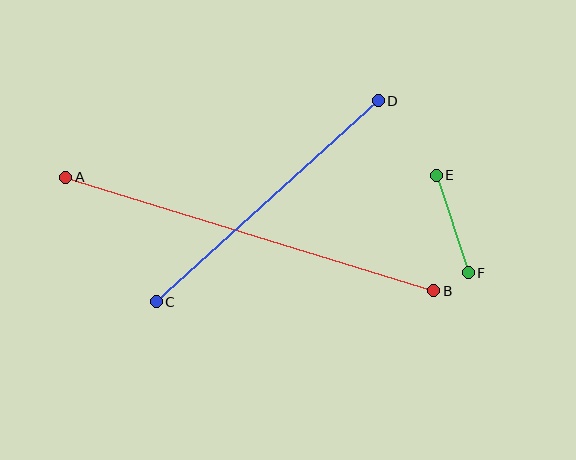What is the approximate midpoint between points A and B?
The midpoint is at approximately (250, 234) pixels.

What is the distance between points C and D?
The distance is approximately 300 pixels.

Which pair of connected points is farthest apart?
Points A and B are farthest apart.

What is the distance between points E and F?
The distance is approximately 102 pixels.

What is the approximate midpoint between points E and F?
The midpoint is at approximately (452, 224) pixels.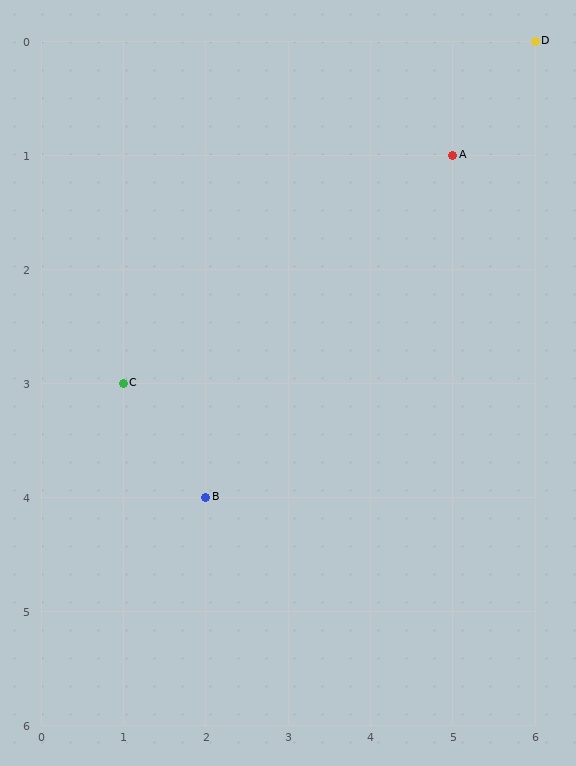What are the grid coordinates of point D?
Point D is at grid coordinates (6, 0).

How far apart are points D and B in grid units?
Points D and B are 4 columns and 4 rows apart (about 5.7 grid units diagonally).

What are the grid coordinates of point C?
Point C is at grid coordinates (1, 3).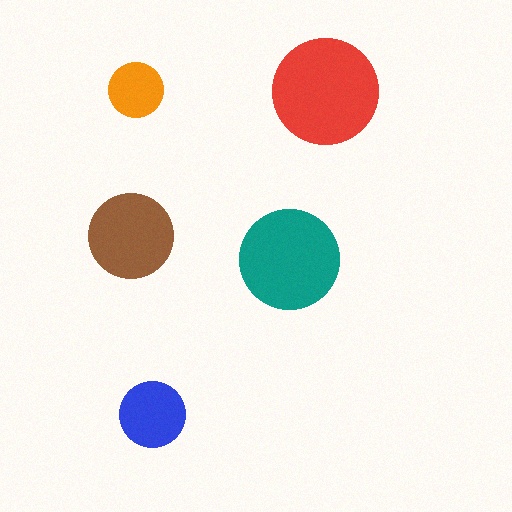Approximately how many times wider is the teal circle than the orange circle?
About 2 times wider.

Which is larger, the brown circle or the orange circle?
The brown one.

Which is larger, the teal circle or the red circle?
The red one.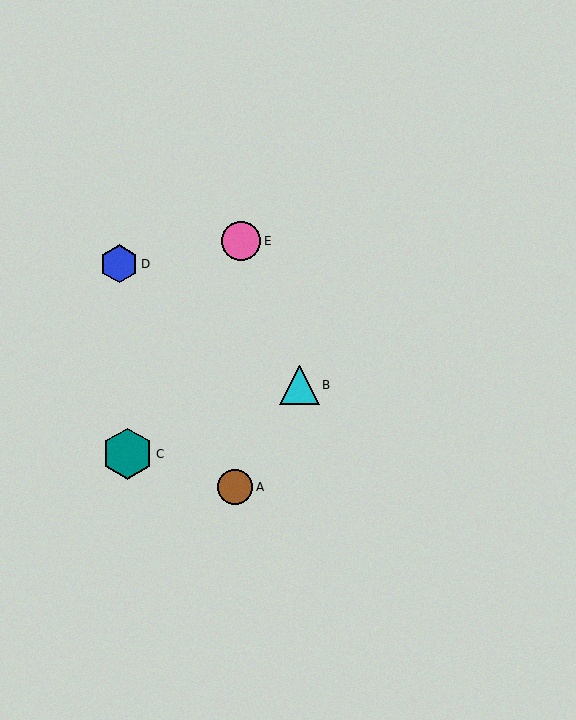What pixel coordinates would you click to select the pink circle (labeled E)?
Click at (241, 241) to select the pink circle E.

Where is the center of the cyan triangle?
The center of the cyan triangle is at (300, 385).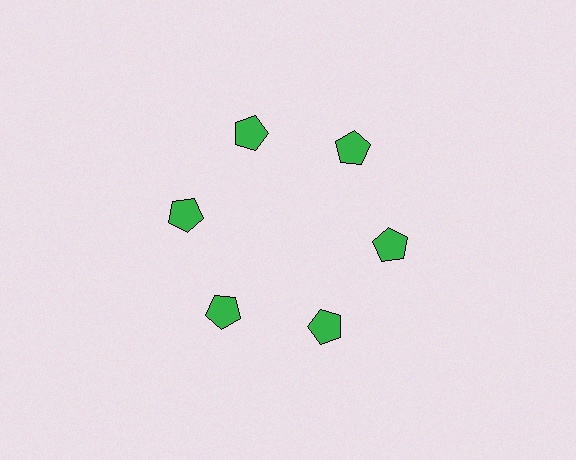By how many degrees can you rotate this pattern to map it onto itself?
The pattern maps onto itself every 60 degrees of rotation.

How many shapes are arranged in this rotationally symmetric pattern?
There are 6 shapes, arranged in 6 groups of 1.